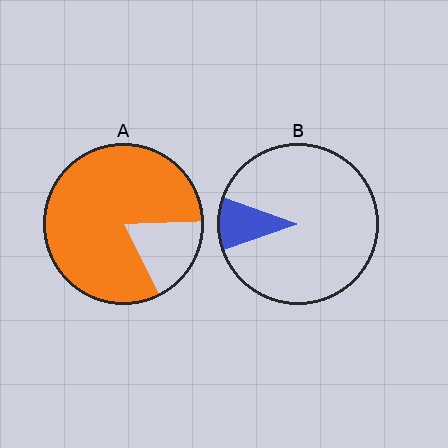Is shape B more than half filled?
No.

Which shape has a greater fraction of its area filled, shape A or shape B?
Shape A.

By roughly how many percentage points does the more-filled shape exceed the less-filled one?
By roughly 70 percentage points (A over B).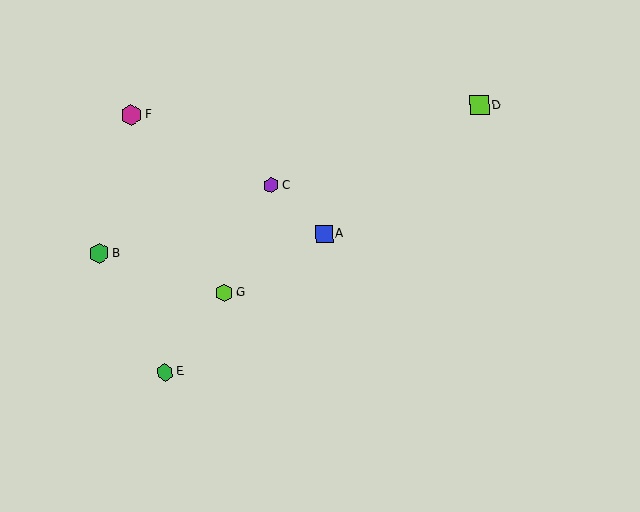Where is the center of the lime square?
The center of the lime square is at (479, 105).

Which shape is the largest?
The magenta hexagon (labeled F) is the largest.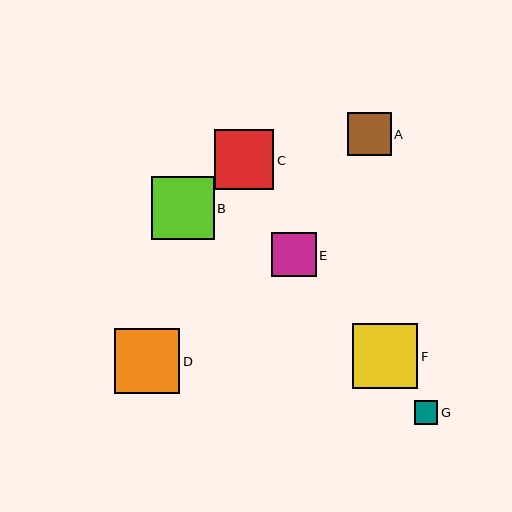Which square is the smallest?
Square G is the smallest with a size of approximately 24 pixels.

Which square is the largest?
Square F is the largest with a size of approximately 65 pixels.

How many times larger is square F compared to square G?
Square F is approximately 2.7 times the size of square G.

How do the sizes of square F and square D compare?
Square F and square D are approximately the same size.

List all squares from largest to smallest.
From largest to smallest: F, D, B, C, E, A, G.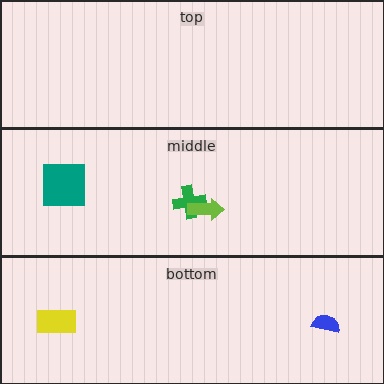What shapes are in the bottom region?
The blue semicircle, the yellow rectangle.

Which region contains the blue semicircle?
The bottom region.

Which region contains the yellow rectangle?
The bottom region.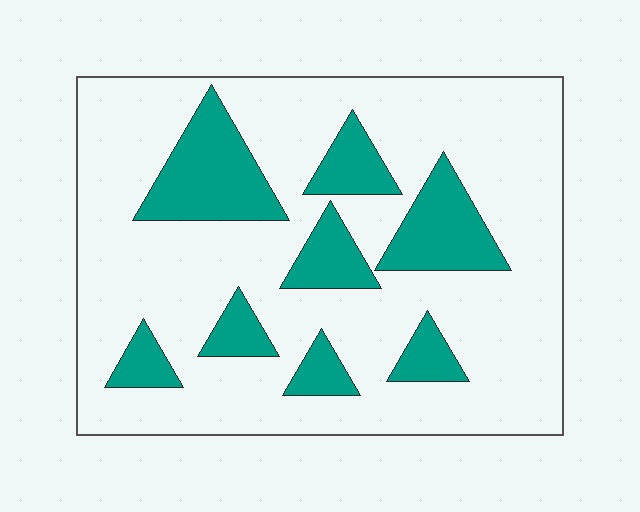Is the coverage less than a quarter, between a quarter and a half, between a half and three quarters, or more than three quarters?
Less than a quarter.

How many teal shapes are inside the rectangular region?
8.